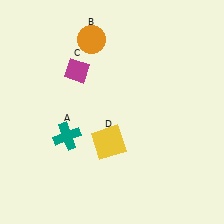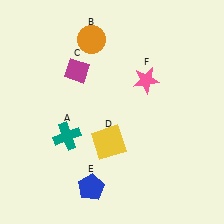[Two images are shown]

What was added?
A blue pentagon (E), a pink star (F) were added in Image 2.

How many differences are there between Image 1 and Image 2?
There are 2 differences between the two images.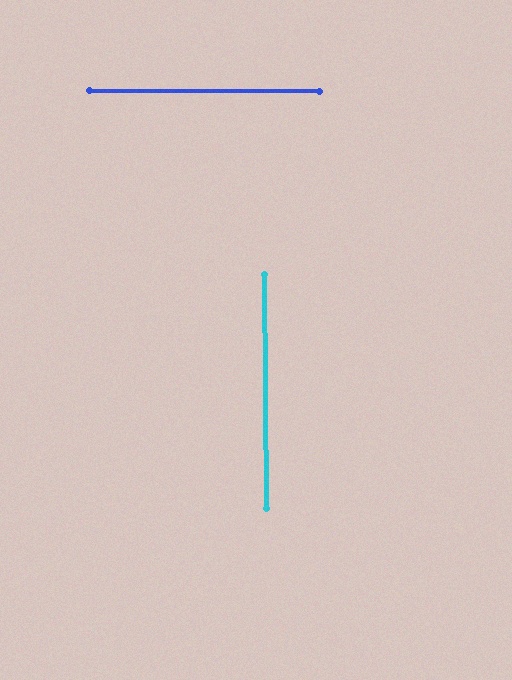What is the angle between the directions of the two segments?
Approximately 89 degrees.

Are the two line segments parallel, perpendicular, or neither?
Perpendicular — they meet at approximately 89°.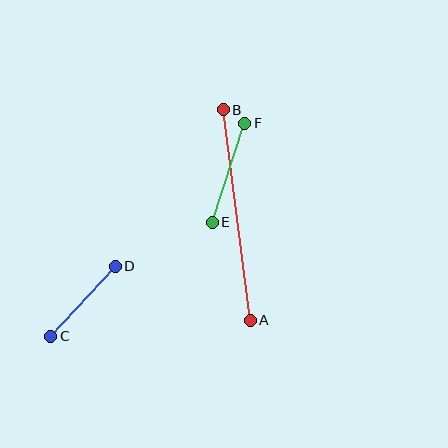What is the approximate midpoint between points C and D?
The midpoint is at approximately (83, 301) pixels.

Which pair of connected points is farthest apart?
Points A and B are farthest apart.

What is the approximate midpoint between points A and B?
The midpoint is at approximately (237, 215) pixels.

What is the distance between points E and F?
The distance is approximately 104 pixels.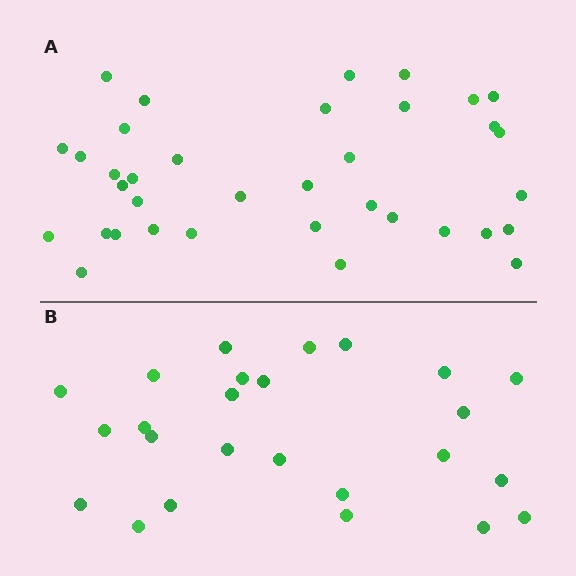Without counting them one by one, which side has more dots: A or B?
Region A (the top region) has more dots.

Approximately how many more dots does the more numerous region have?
Region A has roughly 12 or so more dots than region B.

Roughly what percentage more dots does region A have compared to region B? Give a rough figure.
About 45% more.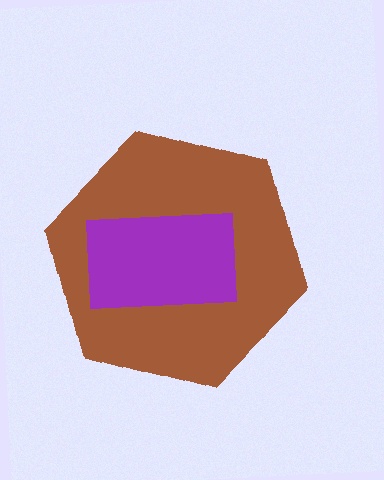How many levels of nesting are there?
2.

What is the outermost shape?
The brown hexagon.